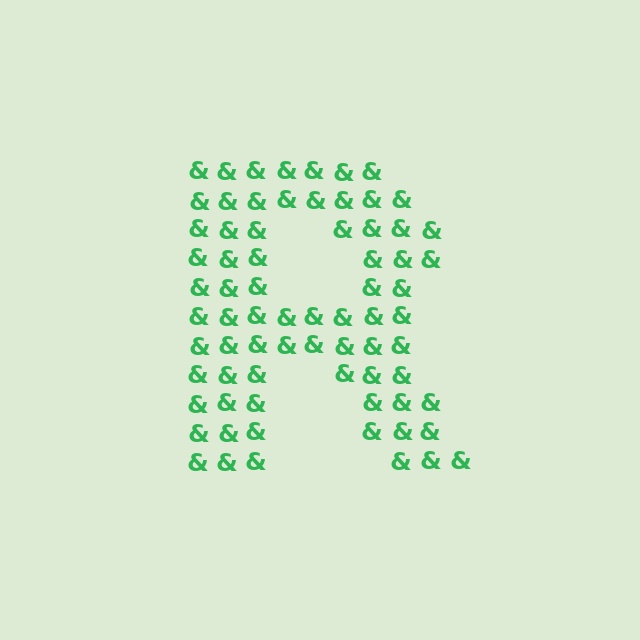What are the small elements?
The small elements are ampersands.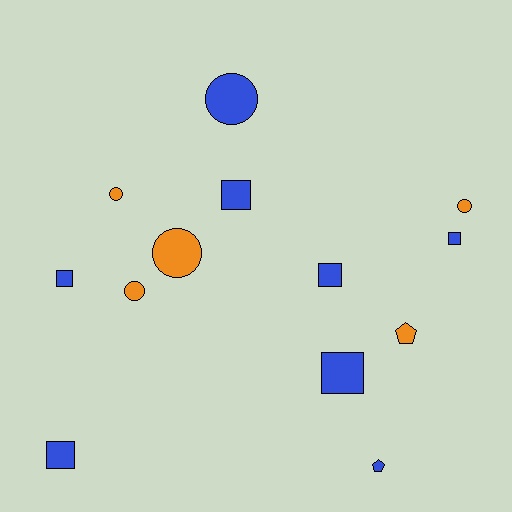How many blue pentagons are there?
There is 1 blue pentagon.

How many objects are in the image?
There are 13 objects.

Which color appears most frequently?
Blue, with 8 objects.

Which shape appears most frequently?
Square, with 6 objects.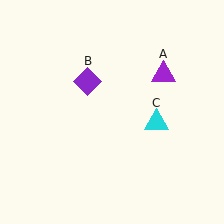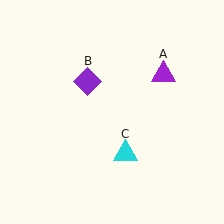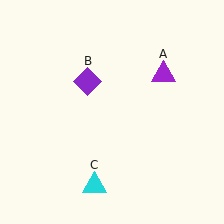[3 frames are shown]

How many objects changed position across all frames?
1 object changed position: cyan triangle (object C).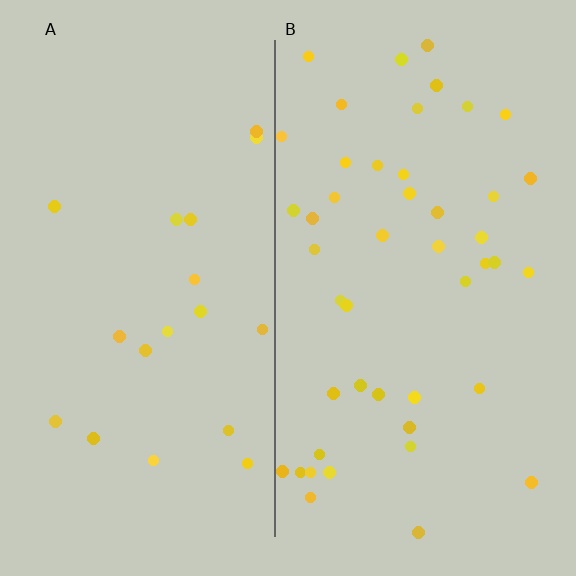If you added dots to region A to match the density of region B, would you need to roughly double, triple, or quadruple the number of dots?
Approximately double.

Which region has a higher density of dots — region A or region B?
B (the right).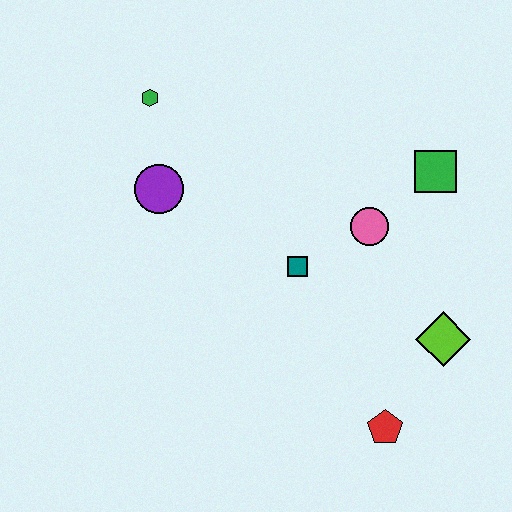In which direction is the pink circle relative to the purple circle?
The pink circle is to the right of the purple circle.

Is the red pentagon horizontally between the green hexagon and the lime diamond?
Yes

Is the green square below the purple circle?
No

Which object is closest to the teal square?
The pink circle is closest to the teal square.